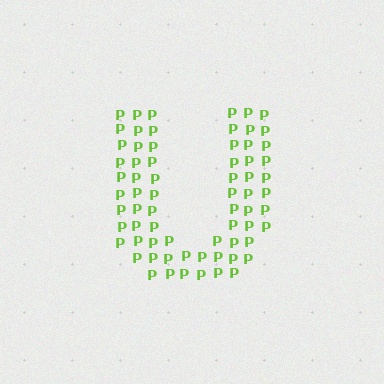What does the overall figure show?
The overall figure shows the letter U.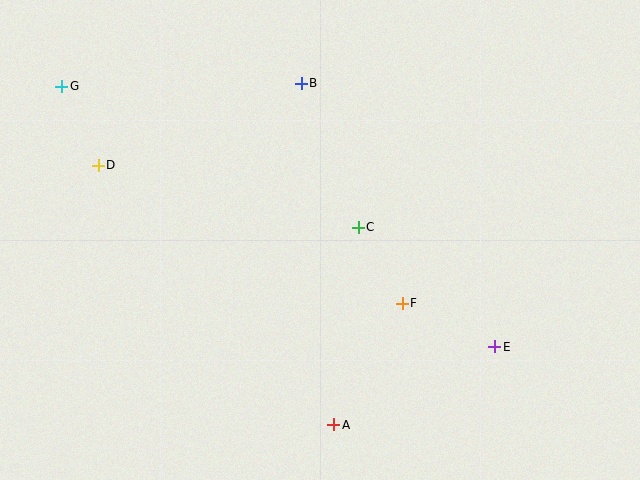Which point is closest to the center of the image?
Point C at (358, 227) is closest to the center.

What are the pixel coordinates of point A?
Point A is at (334, 425).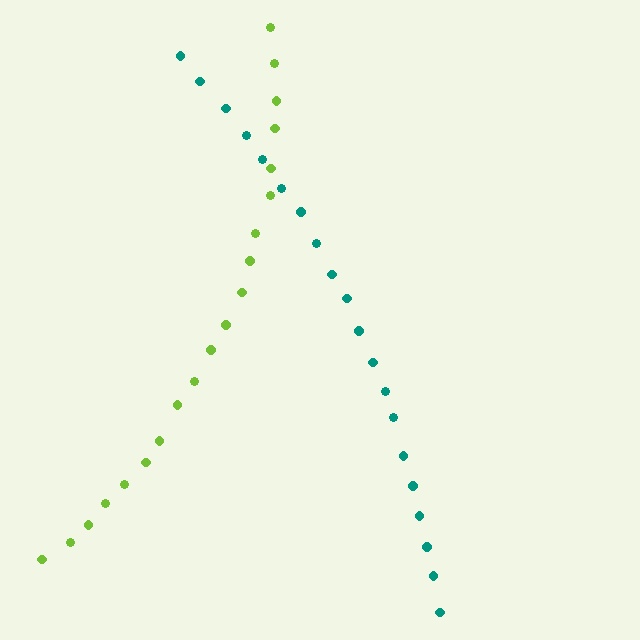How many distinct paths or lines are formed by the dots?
There are 2 distinct paths.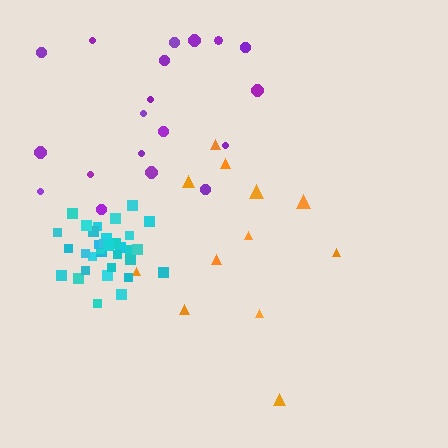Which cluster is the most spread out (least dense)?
Orange.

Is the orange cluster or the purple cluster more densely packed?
Purple.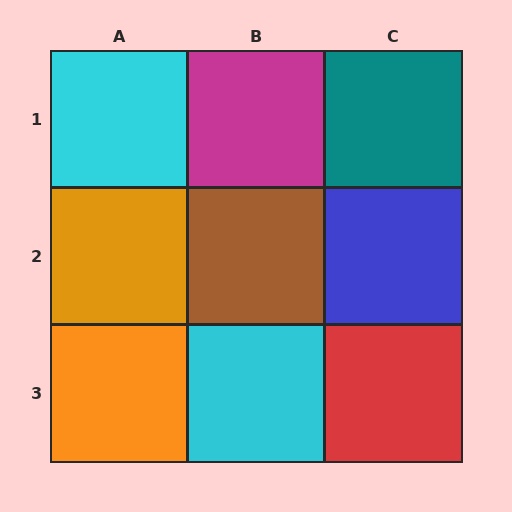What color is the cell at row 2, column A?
Orange.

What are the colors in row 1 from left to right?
Cyan, magenta, teal.